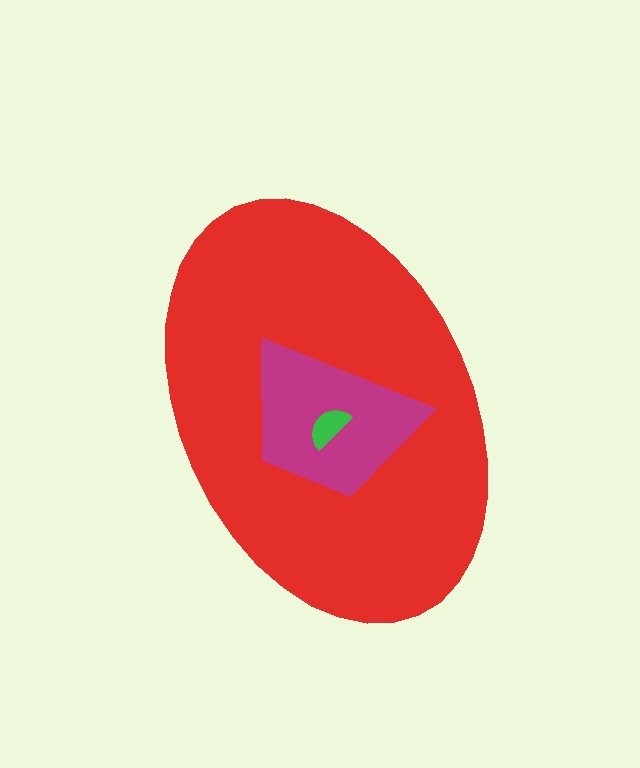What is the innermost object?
The green semicircle.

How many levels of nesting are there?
3.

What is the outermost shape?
The red ellipse.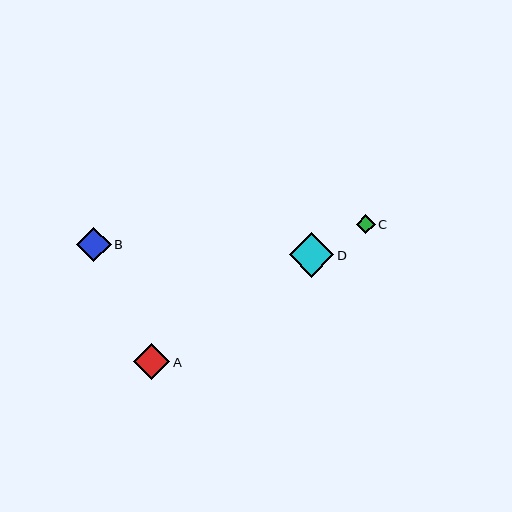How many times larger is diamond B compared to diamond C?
Diamond B is approximately 1.8 times the size of diamond C.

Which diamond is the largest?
Diamond D is the largest with a size of approximately 45 pixels.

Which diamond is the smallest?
Diamond C is the smallest with a size of approximately 19 pixels.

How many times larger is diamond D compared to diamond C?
Diamond D is approximately 2.4 times the size of diamond C.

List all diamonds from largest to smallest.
From largest to smallest: D, A, B, C.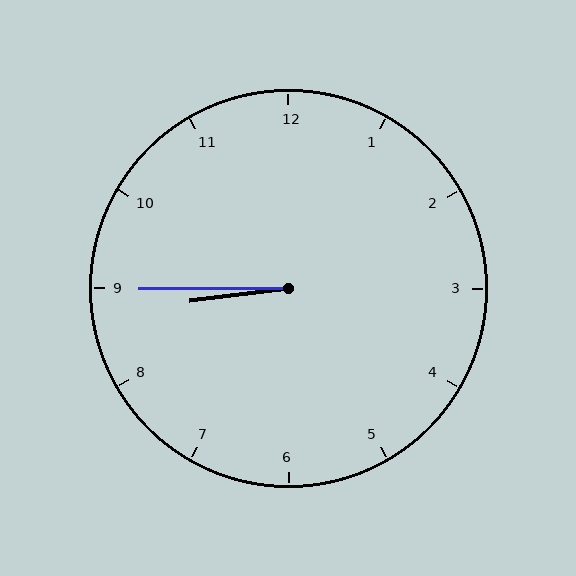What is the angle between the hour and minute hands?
Approximately 8 degrees.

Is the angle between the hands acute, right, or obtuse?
It is acute.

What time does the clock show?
8:45.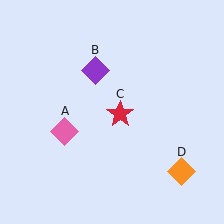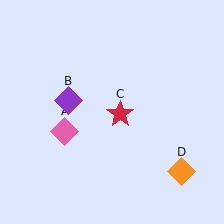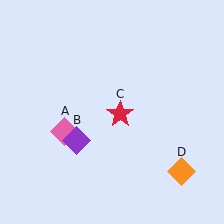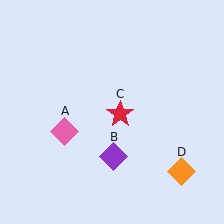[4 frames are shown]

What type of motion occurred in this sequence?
The purple diamond (object B) rotated counterclockwise around the center of the scene.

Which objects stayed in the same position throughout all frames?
Pink diamond (object A) and red star (object C) and orange diamond (object D) remained stationary.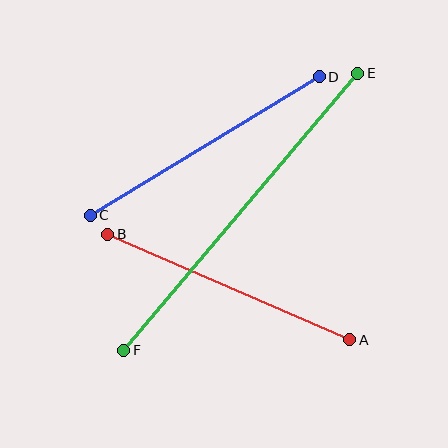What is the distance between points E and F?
The distance is approximately 362 pixels.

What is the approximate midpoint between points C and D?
The midpoint is at approximately (205, 146) pixels.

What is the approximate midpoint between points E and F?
The midpoint is at approximately (241, 212) pixels.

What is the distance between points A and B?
The distance is approximately 264 pixels.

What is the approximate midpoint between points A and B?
The midpoint is at approximately (229, 287) pixels.